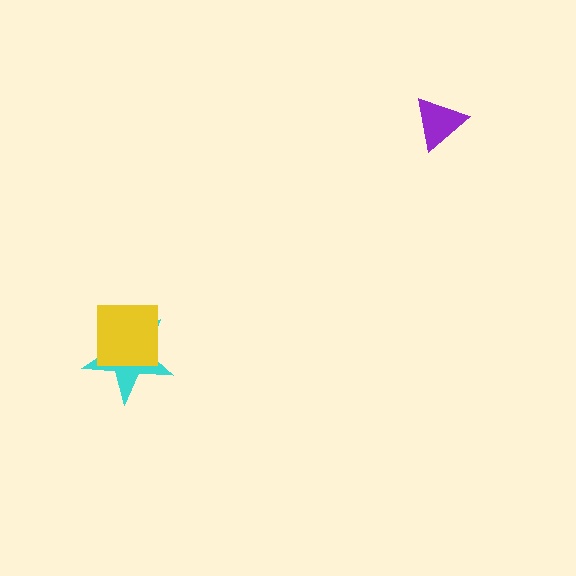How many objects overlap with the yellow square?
1 object overlaps with the yellow square.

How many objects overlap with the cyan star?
1 object overlaps with the cyan star.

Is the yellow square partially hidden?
No, no other shape covers it.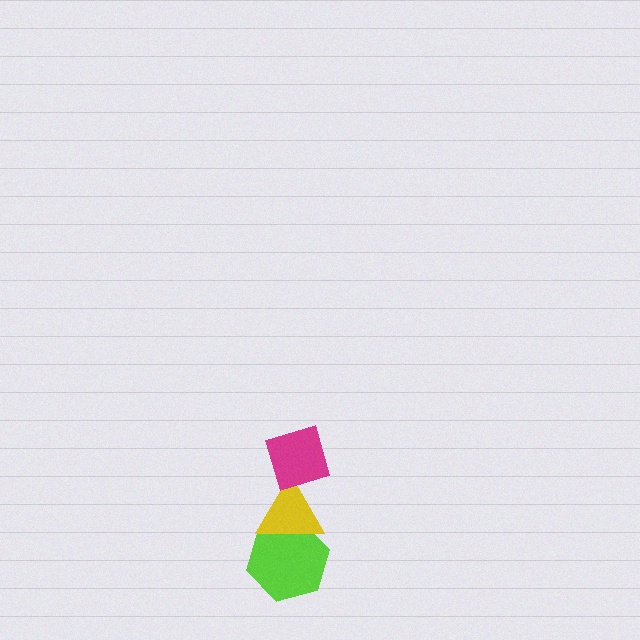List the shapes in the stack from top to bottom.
From top to bottom: the magenta diamond, the yellow triangle, the lime hexagon.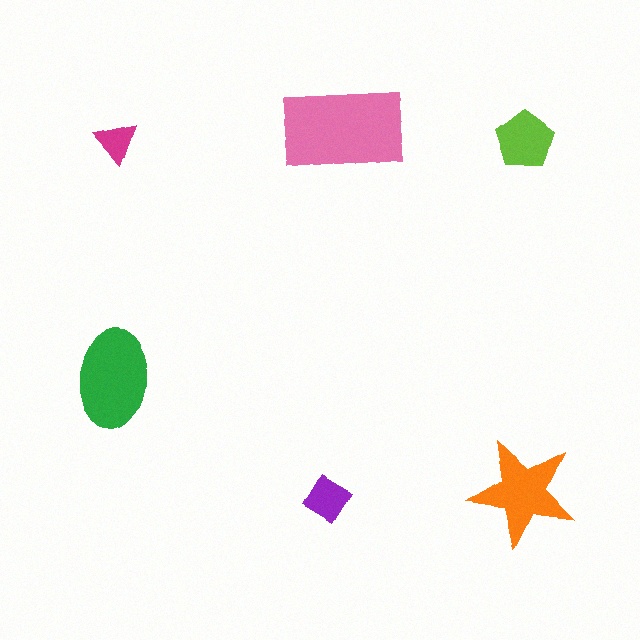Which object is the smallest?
The magenta triangle.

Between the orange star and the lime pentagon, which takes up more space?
The orange star.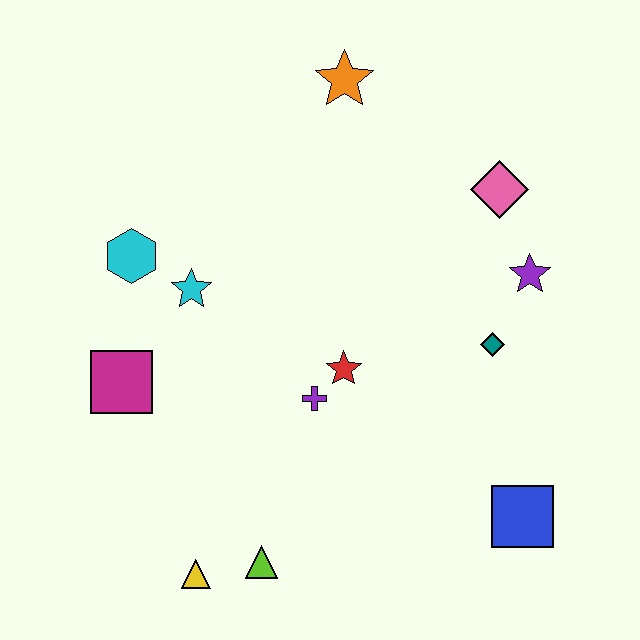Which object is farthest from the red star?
The orange star is farthest from the red star.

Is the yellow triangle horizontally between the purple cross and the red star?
No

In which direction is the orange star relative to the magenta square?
The orange star is above the magenta square.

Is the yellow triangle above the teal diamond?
No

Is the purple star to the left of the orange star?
No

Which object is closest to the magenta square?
The cyan star is closest to the magenta square.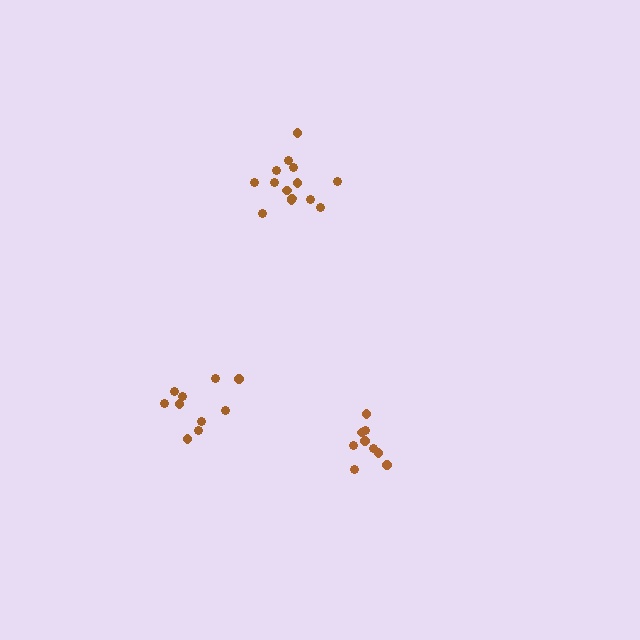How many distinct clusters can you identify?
There are 3 distinct clusters.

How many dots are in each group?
Group 1: 14 dots, Group 2: 10 dots, Group 3: 9 dots (33 total).